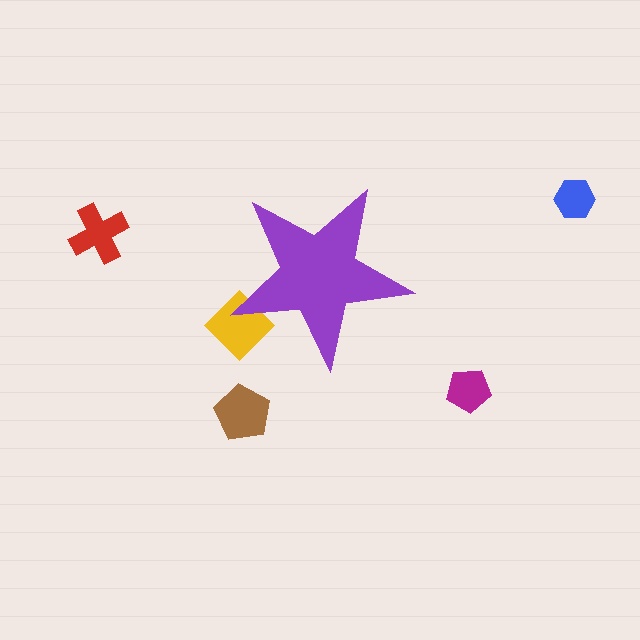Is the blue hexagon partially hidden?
No, the blue hexagon is fully visible.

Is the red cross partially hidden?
No, the red cross is fully visible.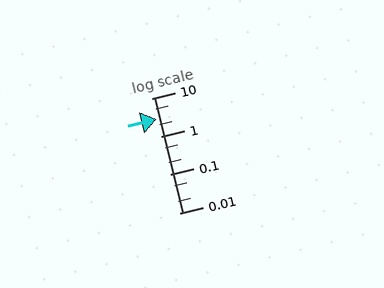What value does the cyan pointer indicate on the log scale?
The pointer indicates approximately 2.8.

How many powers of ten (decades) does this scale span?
The scale spans 3 decades, from 0.01 to 10.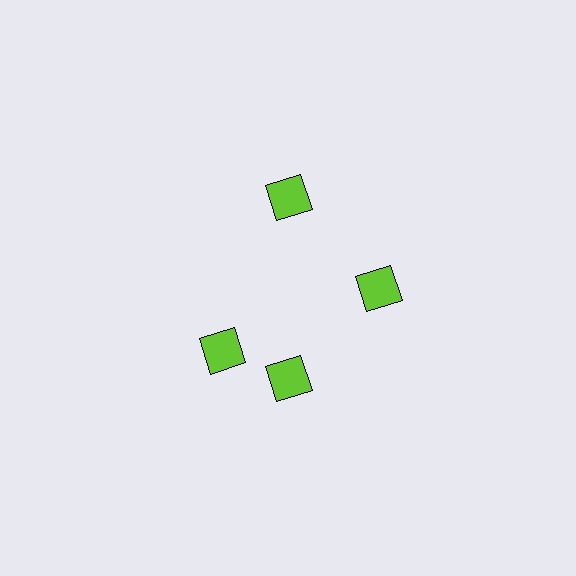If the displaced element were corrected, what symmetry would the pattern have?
It would have 4-fold rotational symmetry — the pattern would map onto itself every 90 degrees.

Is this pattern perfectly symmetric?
No. The 4 lime squares are arranged in a ring, but one element near the 9 o'clock position is rotated out of alignment along the ring, breaking the 4-fold rotational symmetry.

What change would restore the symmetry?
The symmetry would be restored by rotating it back into even spacing with its neighbors so that all 4 squares sit at equal angles and equal distance from the center.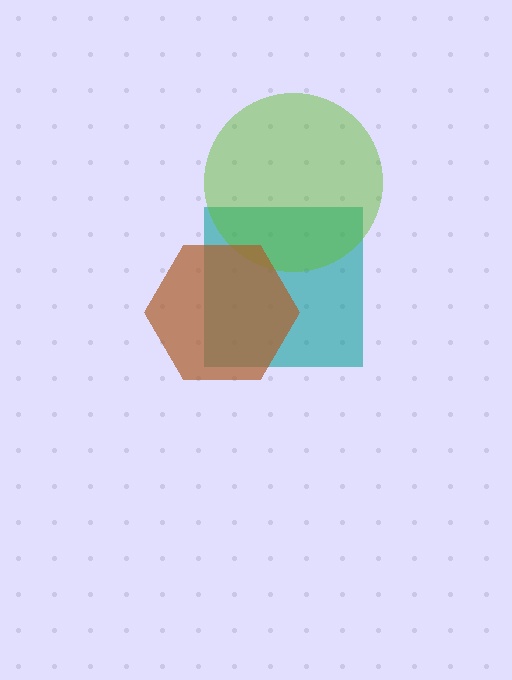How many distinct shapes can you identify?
There are 3 distinct shapes: a teal square, a lime circle, a brown hexagon.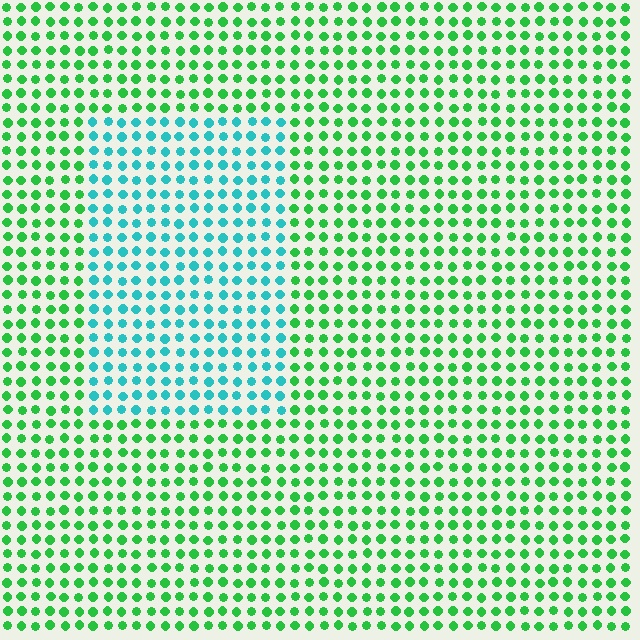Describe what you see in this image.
The image is filled with small green elements in a uniform arrangement. A rectangle-shaped region is visible where the elements are tinted to a slightly different hue, forming a subtle color boundary.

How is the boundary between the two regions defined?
The boundary is defined purely by a slight shift in hue (about 50 degrees). Spacing, size, and orientation are identical on both sides.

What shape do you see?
I see a rectangle.